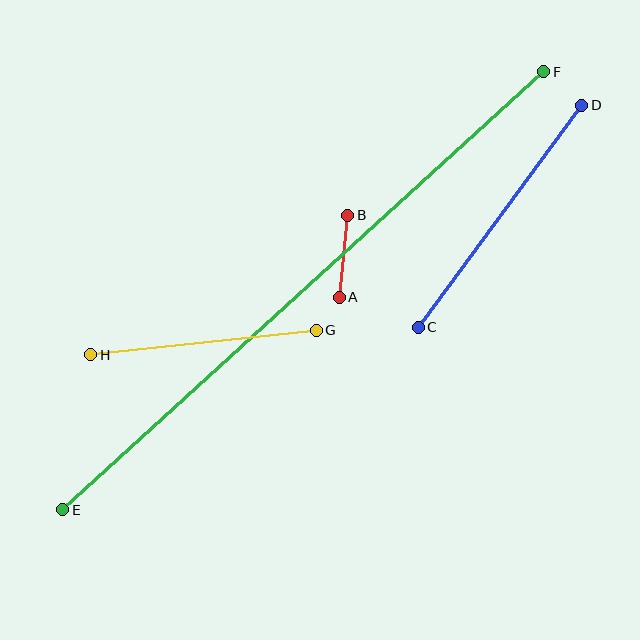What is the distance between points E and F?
The distance is approximately 650 pixels.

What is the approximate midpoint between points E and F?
The midpoint is at approximately (303, 291) pixels.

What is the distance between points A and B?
The distance is approximately 82 pixels.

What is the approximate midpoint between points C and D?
The midpoint is at approximately (500, 216) pixels.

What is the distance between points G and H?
The distance is approximately 227 pixels.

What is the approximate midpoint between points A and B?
The midpoint is at approximately (344, 256) pixels.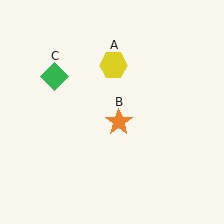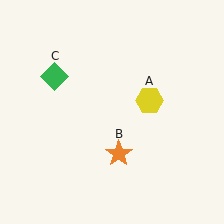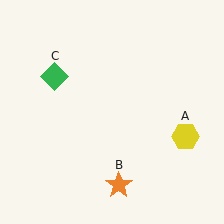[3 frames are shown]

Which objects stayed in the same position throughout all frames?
Green diamond (object C) remained stationary.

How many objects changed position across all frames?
2 objects changed position: yellow hexagon (object A), orange star (object B).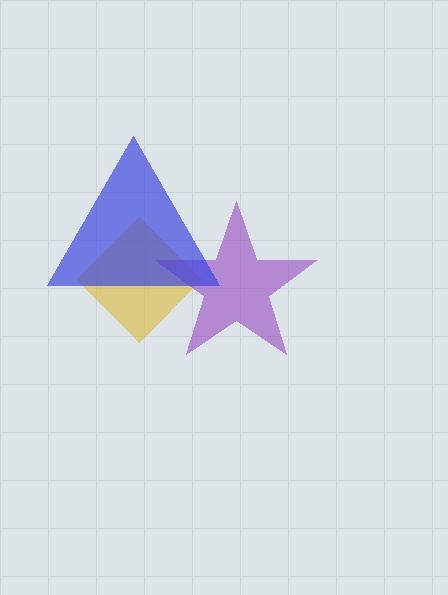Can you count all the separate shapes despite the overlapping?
Yes, there are 3 separate shapes.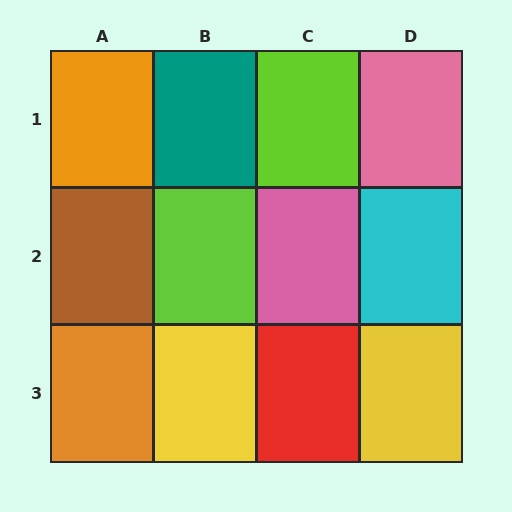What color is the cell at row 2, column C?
Pink.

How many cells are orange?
2 cells are orange.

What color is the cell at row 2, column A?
Brown.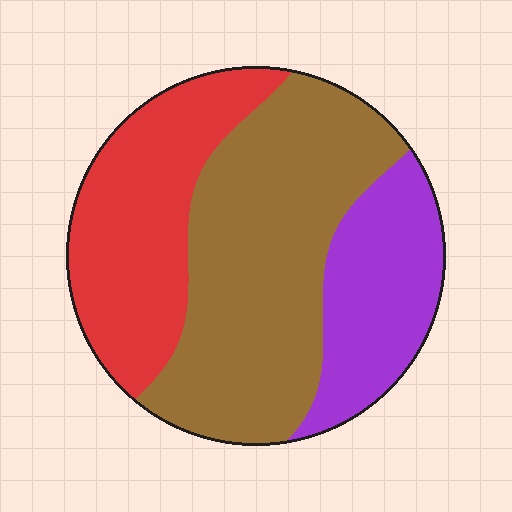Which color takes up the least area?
Purple, at roughly 20%.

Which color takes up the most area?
Brown, at roughly 50%.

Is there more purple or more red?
Red.